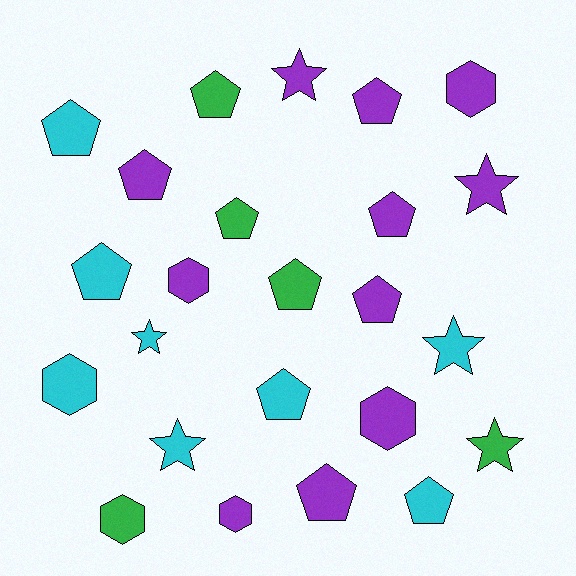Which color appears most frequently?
Purple, with 11 objects.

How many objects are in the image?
There are 24 objects.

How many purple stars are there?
There are 2 purple stars.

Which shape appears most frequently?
Pentagon, with 12 objects.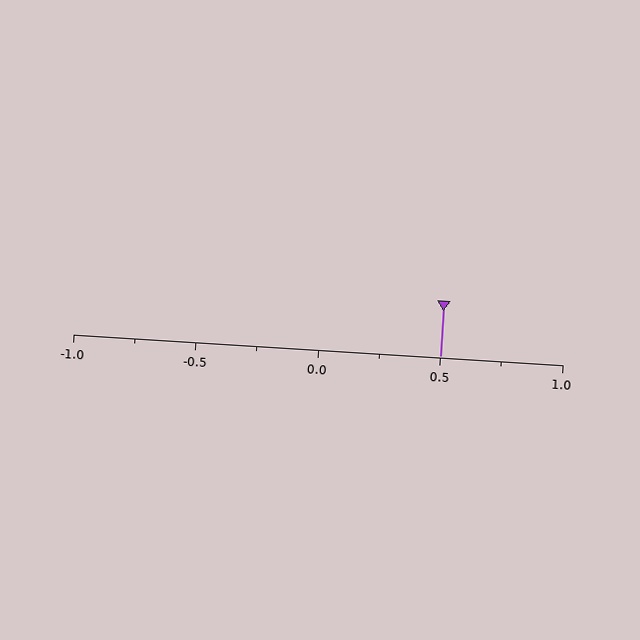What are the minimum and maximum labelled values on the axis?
The axis runs from -1.0 to 1.0.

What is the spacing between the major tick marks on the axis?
The major ticks are spaced 0.5 apart.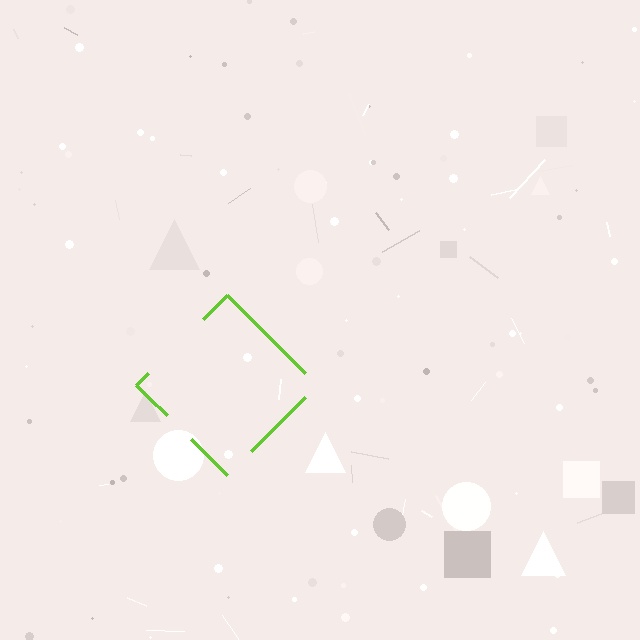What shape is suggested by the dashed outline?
The dashed outline suggests a diamond.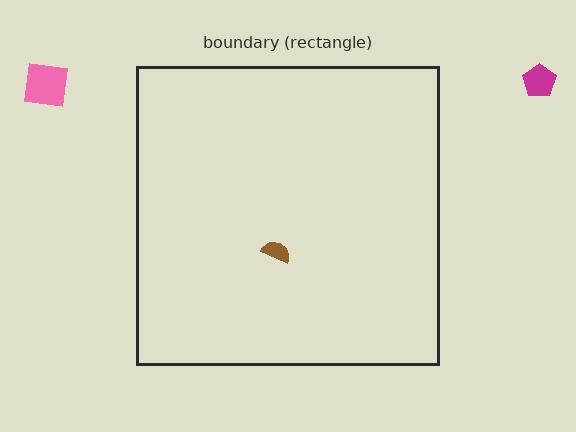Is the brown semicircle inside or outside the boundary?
Inside.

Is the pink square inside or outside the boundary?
Outside.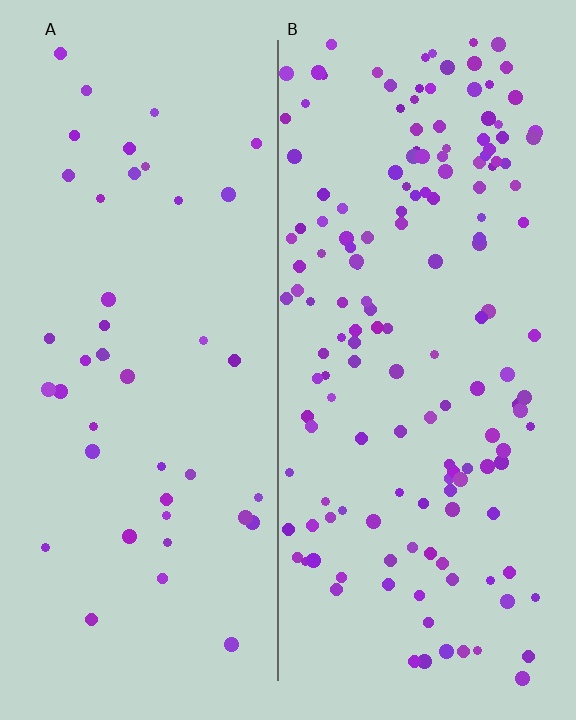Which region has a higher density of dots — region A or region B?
B (the right).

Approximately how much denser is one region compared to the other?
Approximately 3.6× — region B over region A.